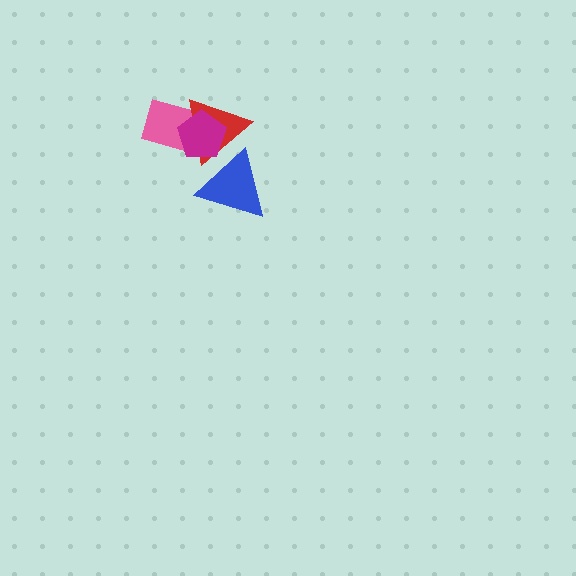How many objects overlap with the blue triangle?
1 object overlaps with the blue triangle.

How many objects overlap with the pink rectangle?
2 objects overlap with the pink rectangle.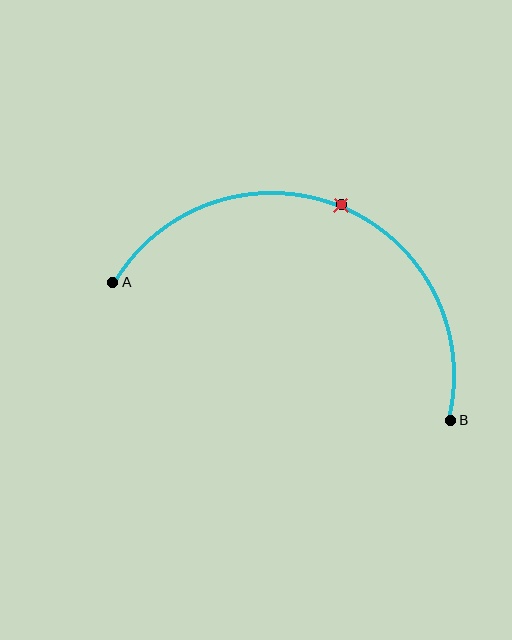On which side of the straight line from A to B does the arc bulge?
The arc bulges above the straight line connecting A and B.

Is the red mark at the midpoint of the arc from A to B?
Yes. The red mark lies on the arc at equal arc-length from both A and B — it is the arc midpoint.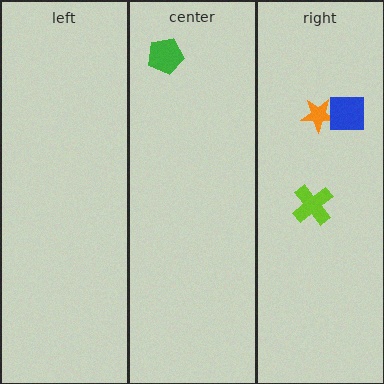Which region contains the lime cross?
The right region.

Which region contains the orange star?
The right region.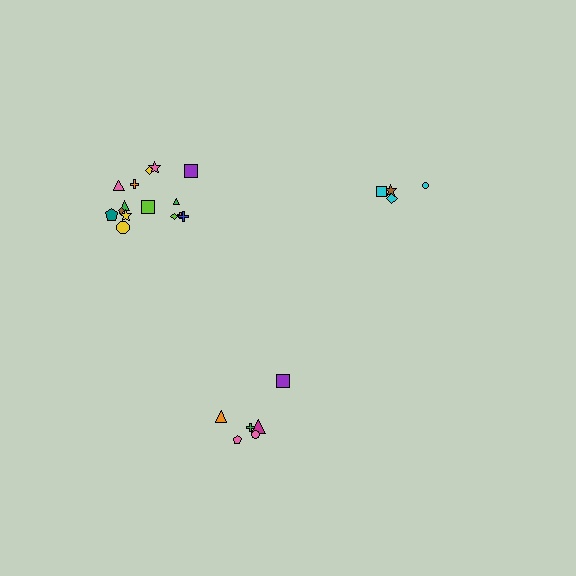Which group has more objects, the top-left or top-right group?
The top-left group.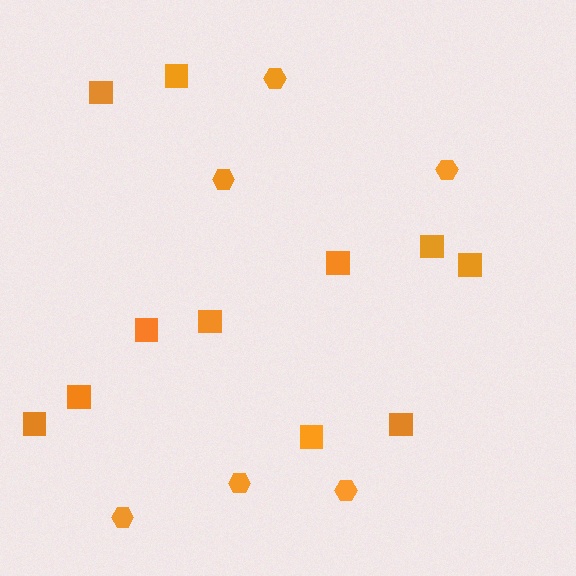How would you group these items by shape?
There are 2 groups: one group of hexagons (6) and one group of squares (11).